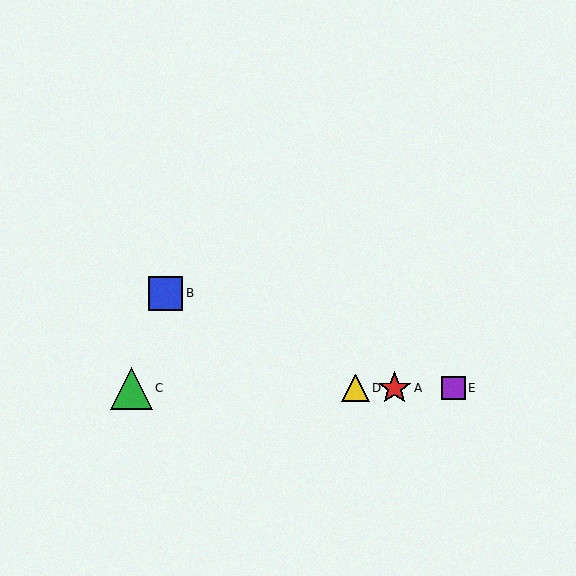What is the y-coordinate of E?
Object E is at y≈388.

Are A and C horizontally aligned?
Yes, both are at y≈388.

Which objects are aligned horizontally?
Objects A, C, D, E are aligned horizontally.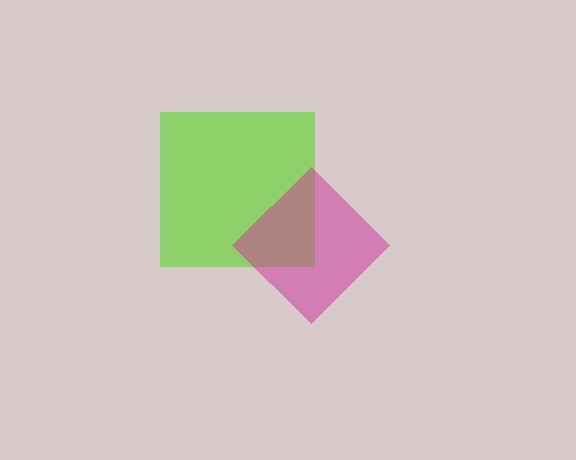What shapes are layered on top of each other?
The layered shapes are: a lime square, a magenta diamond.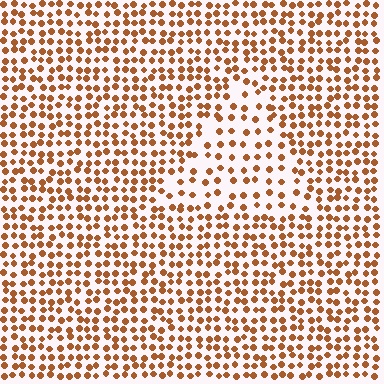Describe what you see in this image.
The image contains small brown elements arranged at two different densities. A triangle-shaped region is visible where the elements are less densely packed than the surrounding area.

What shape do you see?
I see a triangle.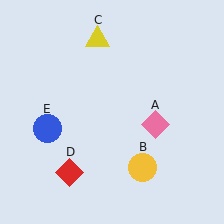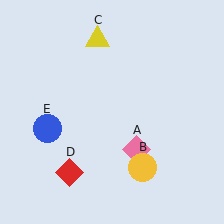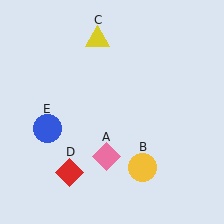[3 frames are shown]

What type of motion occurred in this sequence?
The pink diamond (object A) rotated clockwise around the center of the scene.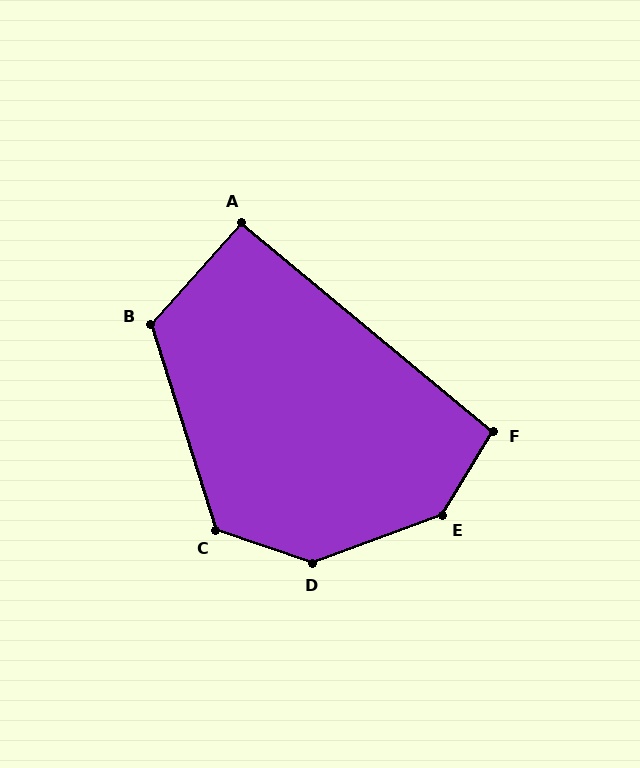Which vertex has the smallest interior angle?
A, at approximately 92 degrees.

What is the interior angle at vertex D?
Approximately 141 degrees (obtuse).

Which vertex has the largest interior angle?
E, at approximately 141 degrees.